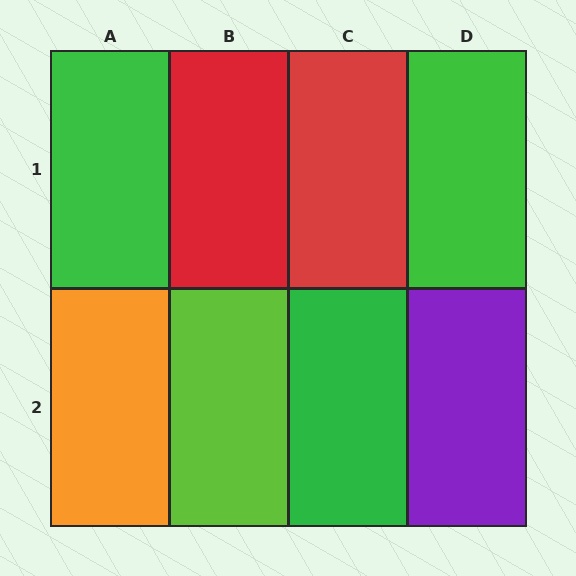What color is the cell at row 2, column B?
Lime.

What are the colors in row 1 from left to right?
Green, red, red, green.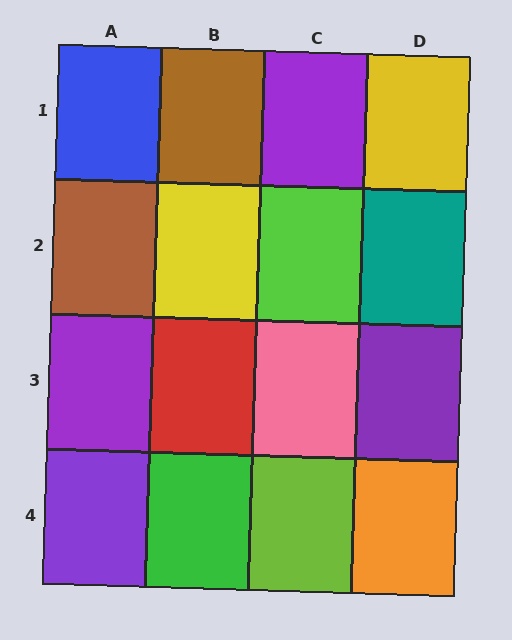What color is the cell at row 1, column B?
Brown.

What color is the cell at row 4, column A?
Purple.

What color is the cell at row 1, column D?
Yellow.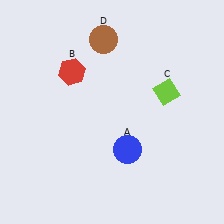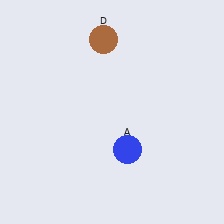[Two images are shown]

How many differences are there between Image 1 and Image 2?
There are 2 differences between the two images.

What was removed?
The red hexagon (B), the lime diamond (C) were removed in Image 2.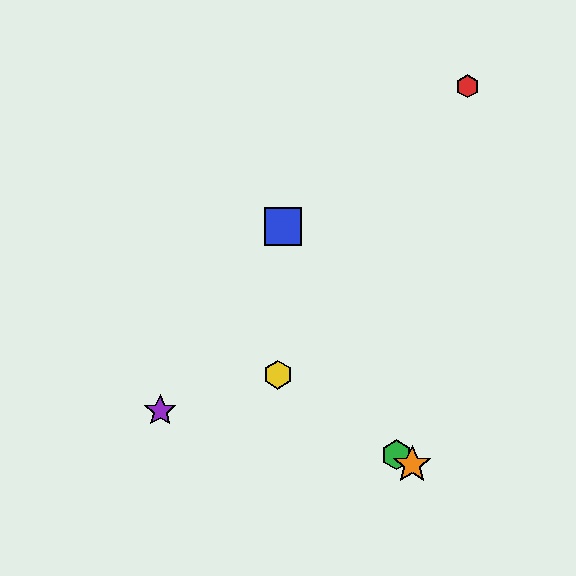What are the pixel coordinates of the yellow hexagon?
The yellow hexagon is at (278, 375).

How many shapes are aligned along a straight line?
3 shapes (the green hexagon, the yellow hexagon, the orange star) are aligned along a straight line.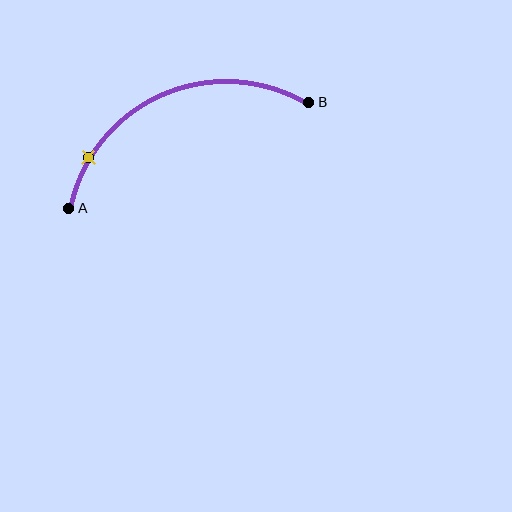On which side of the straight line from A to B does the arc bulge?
The arc bulges above the straight line connecting A and B.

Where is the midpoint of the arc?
The arc midpoint is the point on the curve farthest from the straight line joining A and B. It sits above that line.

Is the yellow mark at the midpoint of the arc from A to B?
No. The yellow mark lies on the arc but is closer to endpoint A. The arc midpoint would be at the point on the curve equidistant along the arc from both A and B.